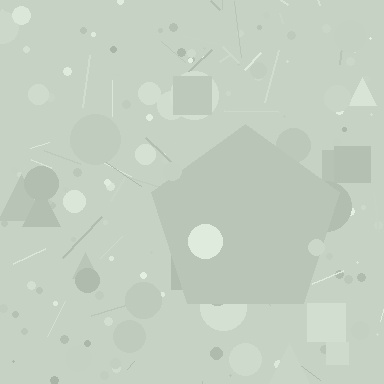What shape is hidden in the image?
A pentagon is hidden in the image.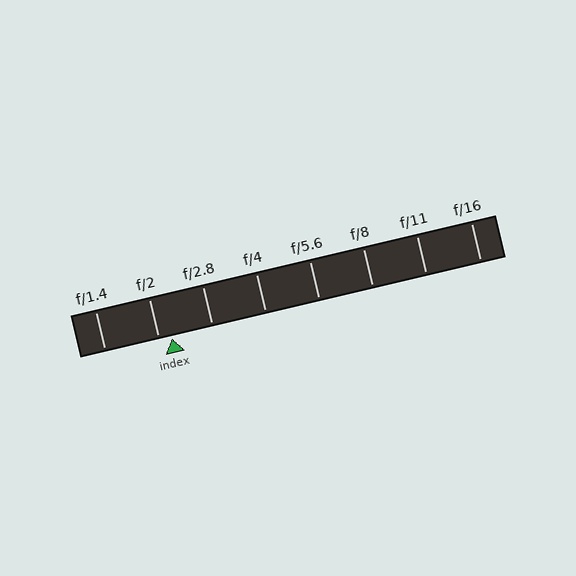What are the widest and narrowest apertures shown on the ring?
The widest aperture shown is f/1.4 and the narrowest is f/16.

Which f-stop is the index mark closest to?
The index mark is closest to f/2.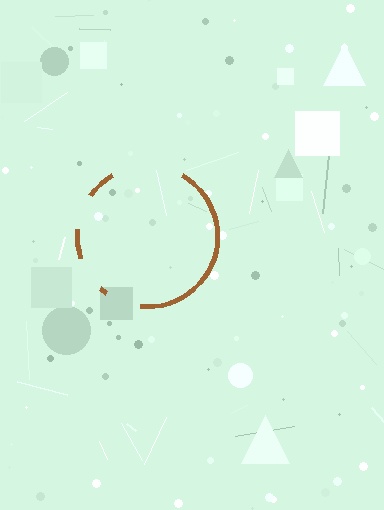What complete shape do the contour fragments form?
The contour fragments form a circle.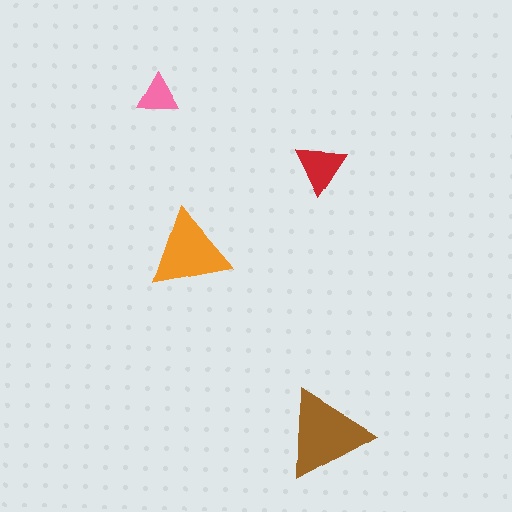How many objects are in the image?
There are 4 objects in the image.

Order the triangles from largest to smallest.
the brown one, the orange one, the red one, the pink one.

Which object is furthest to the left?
The pink triangle is leftmost.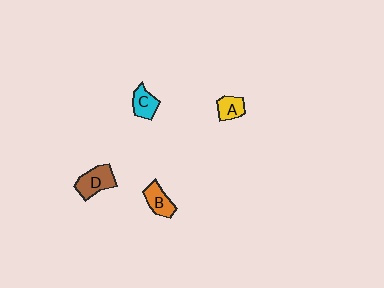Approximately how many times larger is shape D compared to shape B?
Approximately 1.3 times.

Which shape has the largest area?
Shape D (brown).